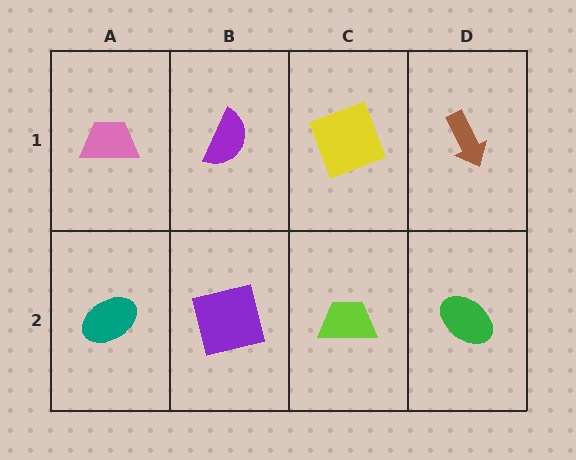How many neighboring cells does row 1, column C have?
3.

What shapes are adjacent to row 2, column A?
A pink trapezoid (row 1, column A), a purple square (row 2, column B).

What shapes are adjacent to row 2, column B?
A purple semicircle (row 1, column B), a teal ellipse (row 2, column A), a lime trapezoid (row 2, column C).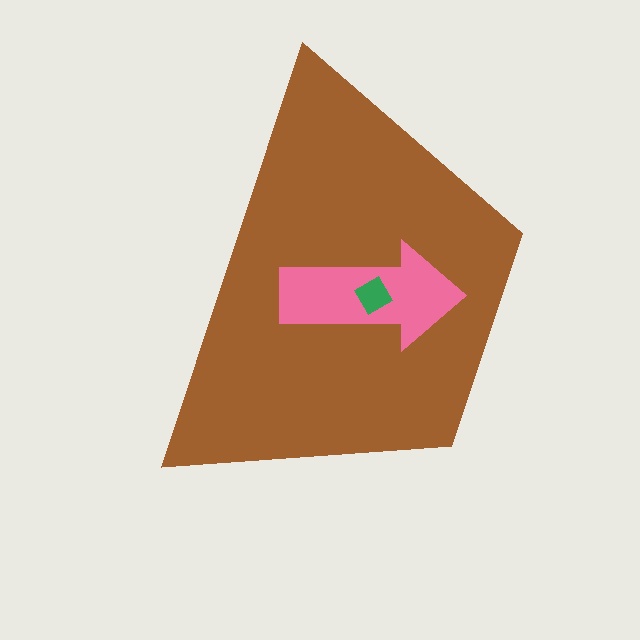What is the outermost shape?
The brown trapezoid.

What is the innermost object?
The green diamond.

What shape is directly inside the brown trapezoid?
The pink arrow.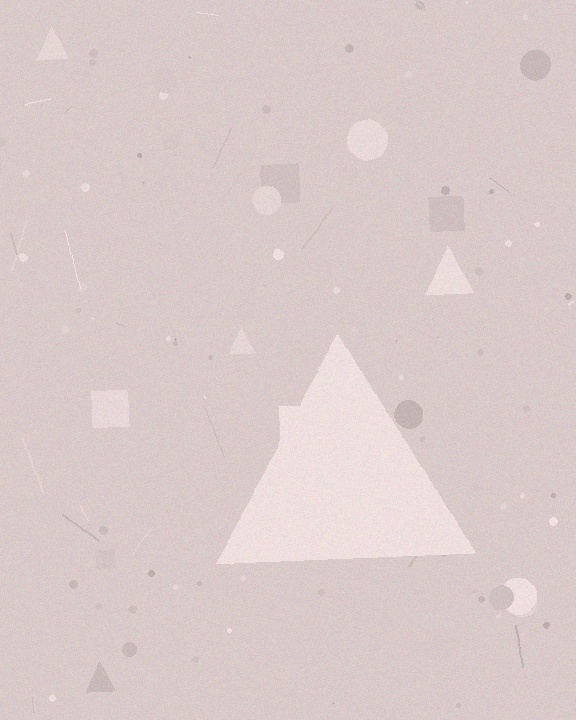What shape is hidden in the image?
A triangle is hidden in the image.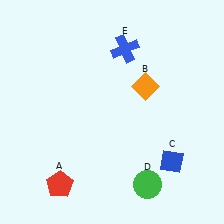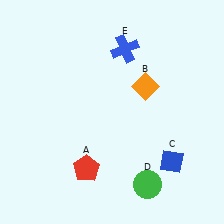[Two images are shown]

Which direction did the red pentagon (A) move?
The red pentagon (A) moved right.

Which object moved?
The red pentagon (A) moved right.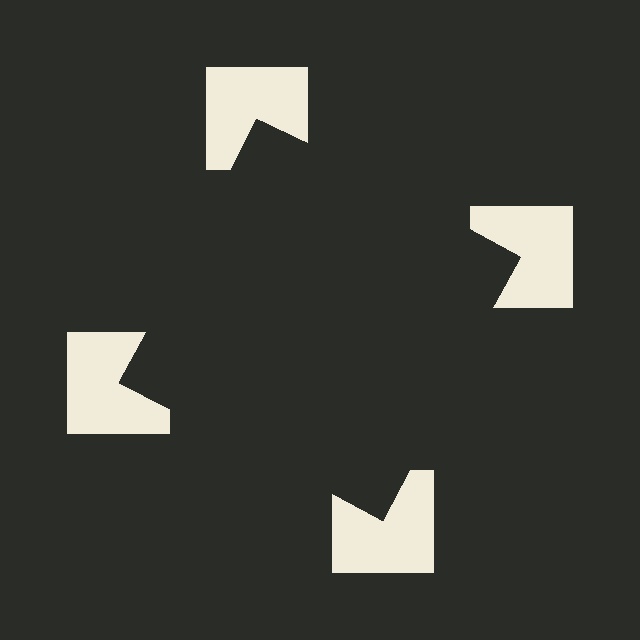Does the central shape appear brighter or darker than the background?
It typically appears slightly darker than the background, even though no actual brightness change is drawn.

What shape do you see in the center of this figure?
An illusory square — its edges are inferred from the aligned wedge cuts in the notched squares, not physically drawn.